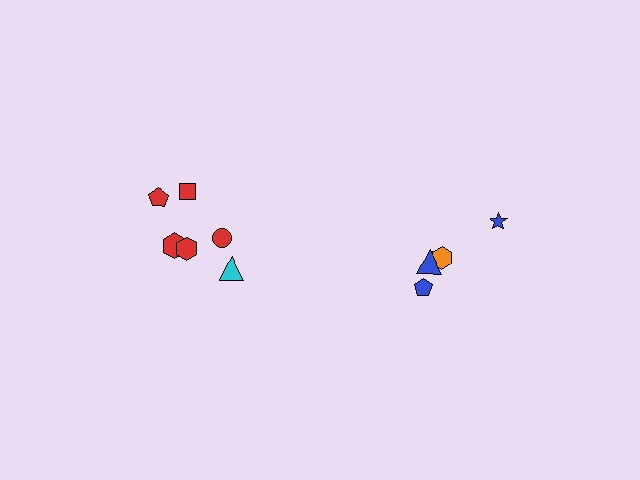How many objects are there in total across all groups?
There are 10 objects.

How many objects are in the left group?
There are 6 objects.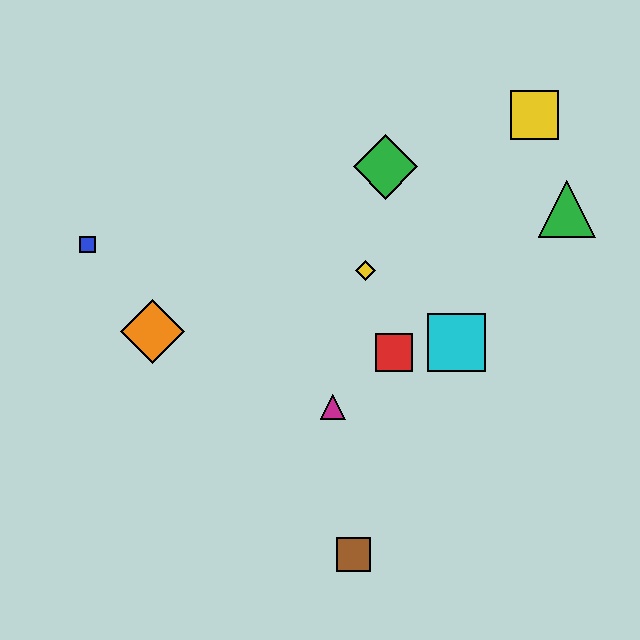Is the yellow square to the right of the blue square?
Yes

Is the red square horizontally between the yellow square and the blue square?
Yes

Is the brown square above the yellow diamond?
No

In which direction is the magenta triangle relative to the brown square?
The magenta triangle is above the brown square.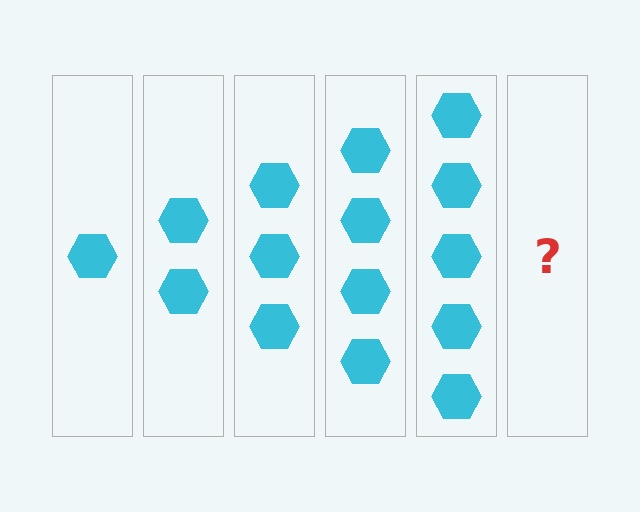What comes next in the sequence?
The next element should be 6 hexagons.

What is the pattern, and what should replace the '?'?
The pattern is that each step adds one more hexagon. The '?' should be 6 hexagons.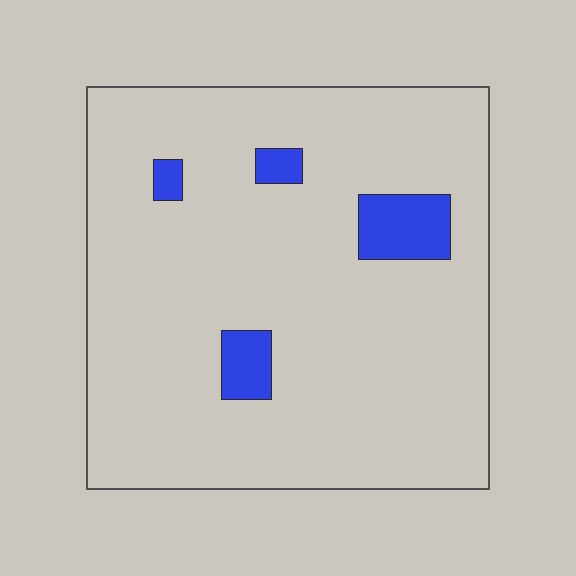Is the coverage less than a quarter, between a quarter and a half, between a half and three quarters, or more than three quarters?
Less than a quarter.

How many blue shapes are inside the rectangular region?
4.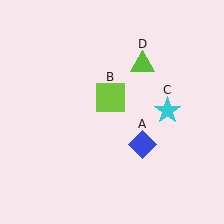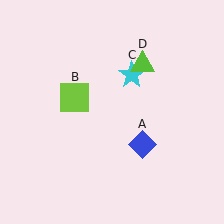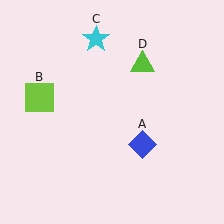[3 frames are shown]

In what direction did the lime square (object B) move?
The lime square (object B) moved left.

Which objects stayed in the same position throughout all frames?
Blue diamond (object A) and lime triangle (object D) remained stationary.